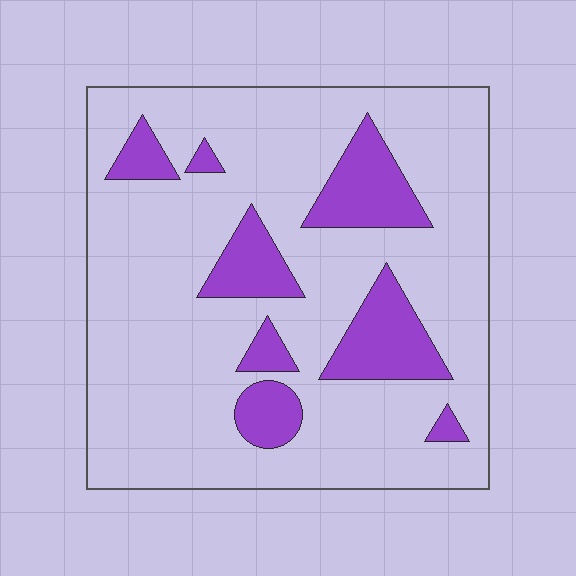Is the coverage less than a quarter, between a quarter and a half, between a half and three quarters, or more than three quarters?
Less than a quarter.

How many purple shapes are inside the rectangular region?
8.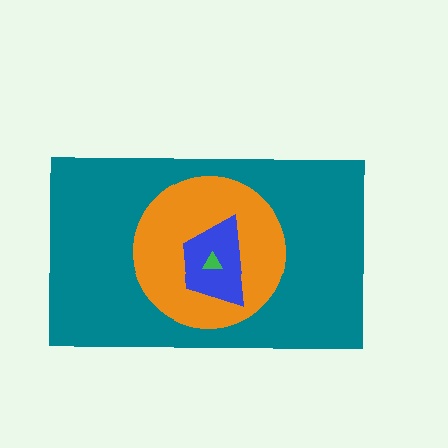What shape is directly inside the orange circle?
The blue trapezoid.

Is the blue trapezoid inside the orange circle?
Yes.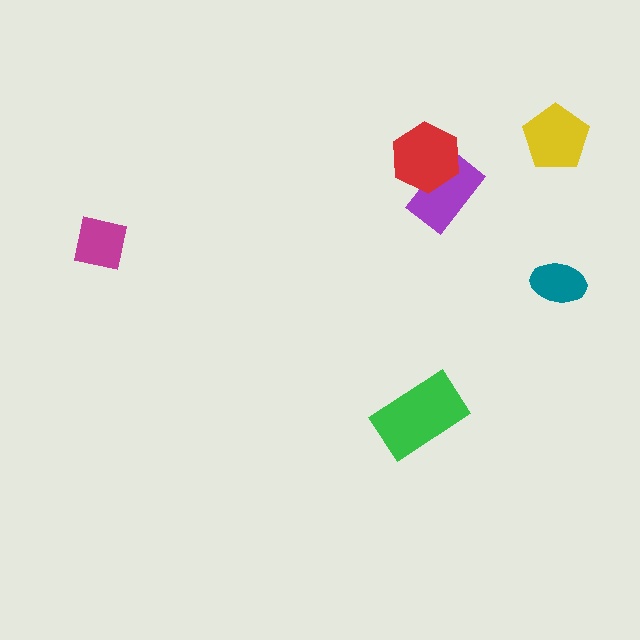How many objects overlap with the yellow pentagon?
0 objects overlap with the yellow pentagon.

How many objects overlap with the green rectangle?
0 objects overlap with the green rectangle.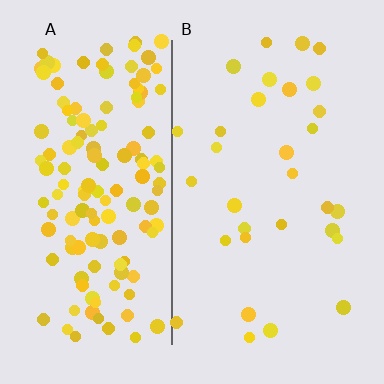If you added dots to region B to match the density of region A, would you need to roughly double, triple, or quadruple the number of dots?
Approximately quadruple.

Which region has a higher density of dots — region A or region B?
A (the left).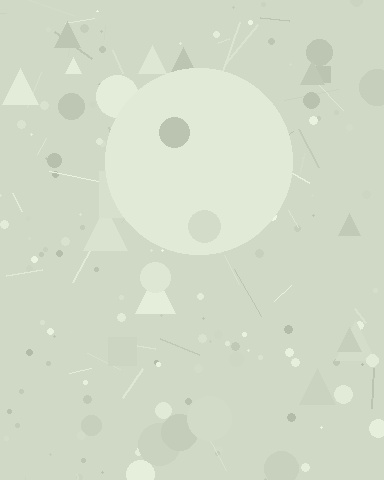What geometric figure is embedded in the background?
A circle is embedded in the background.